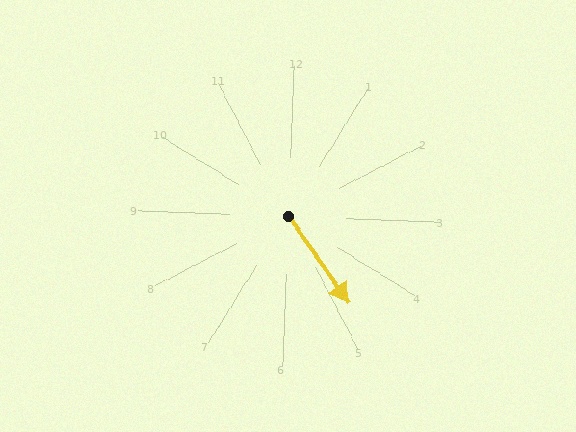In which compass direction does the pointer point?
Southeast.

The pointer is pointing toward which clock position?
Roughly 5 o'clock.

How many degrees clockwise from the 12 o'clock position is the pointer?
Approximately 143 degrees.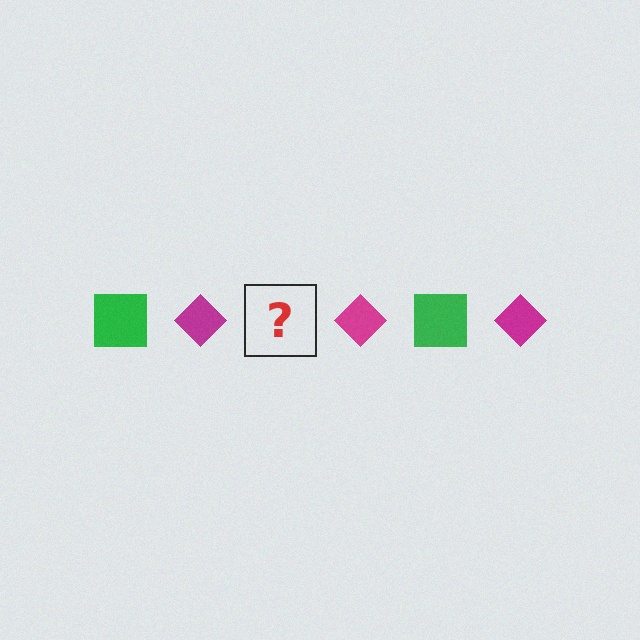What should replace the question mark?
The question mark should be replaced with a green square.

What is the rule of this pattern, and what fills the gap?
The rule is that the pattern alternates between green square and magenta diamond. The gap should be filled with a green square.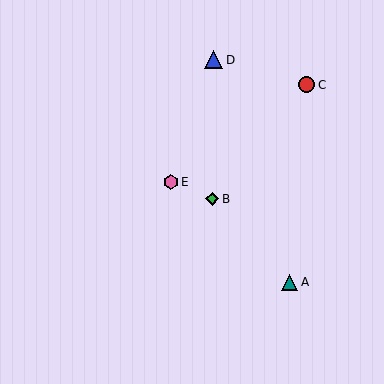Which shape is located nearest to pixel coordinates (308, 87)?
The red circle (labeled C) at (307, 85) is nearest to that location.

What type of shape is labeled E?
Shape E is a pink hexagon.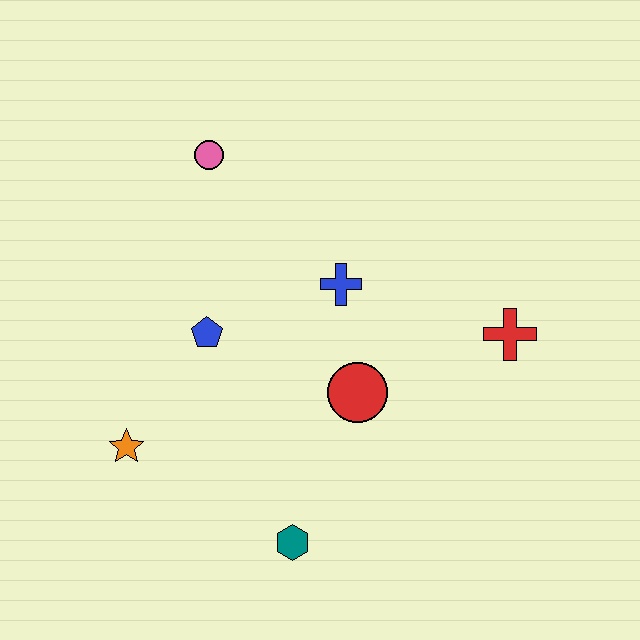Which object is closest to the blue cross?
The red circle is closest to the blue cross.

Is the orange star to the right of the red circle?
No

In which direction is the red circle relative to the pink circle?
The red circle is below the pink circle.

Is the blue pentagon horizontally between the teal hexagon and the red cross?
No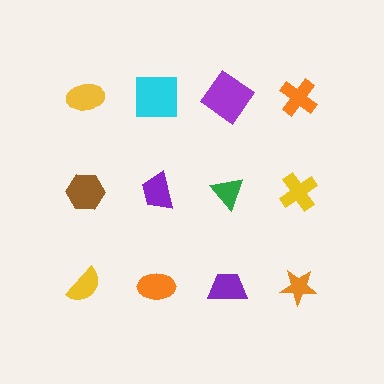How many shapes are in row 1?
4 shapes.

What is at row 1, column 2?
A cyan square.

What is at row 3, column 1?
A yellow semicircle.